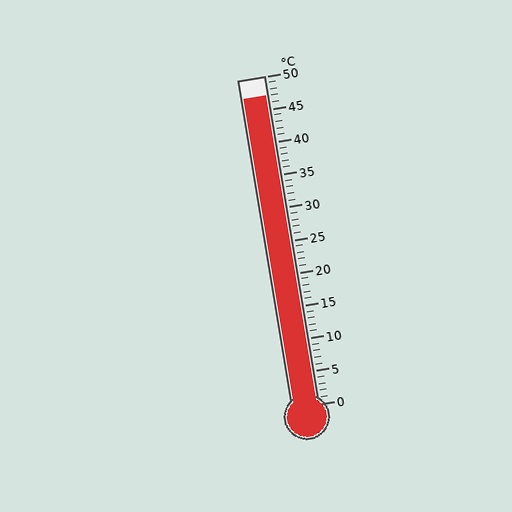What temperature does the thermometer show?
The thermometer shows approximately 47°C.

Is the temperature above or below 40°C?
The temperature is above 40°C.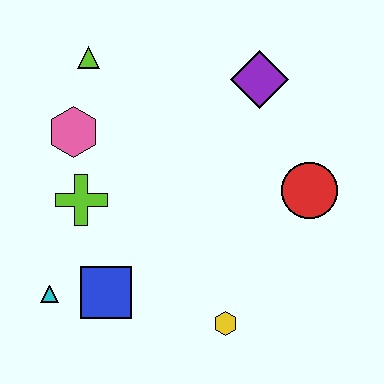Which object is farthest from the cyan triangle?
The purple diamond is farthest from the cyan triangle.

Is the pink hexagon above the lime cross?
Yes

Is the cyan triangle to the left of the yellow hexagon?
Yes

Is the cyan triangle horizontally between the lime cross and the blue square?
No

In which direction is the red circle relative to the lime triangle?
The red circle is to the right of the lime triangle.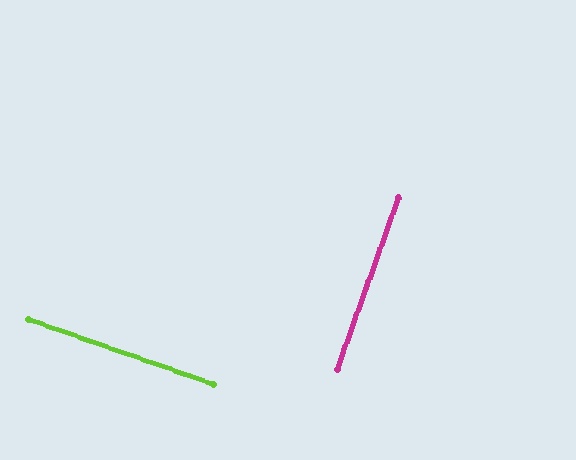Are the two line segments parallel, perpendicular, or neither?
Perpendicular — they meet at approximately 89°.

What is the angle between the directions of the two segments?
Approximately 89 degrees.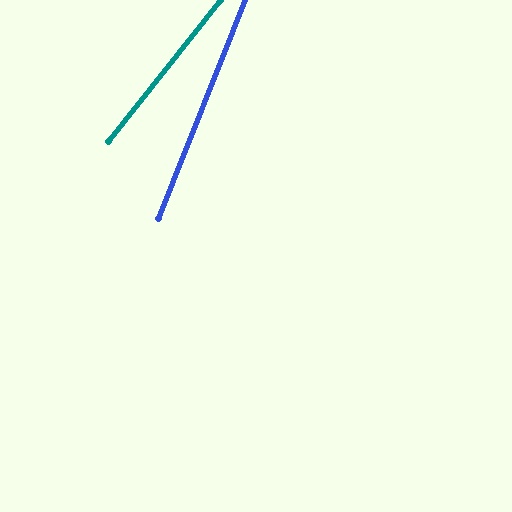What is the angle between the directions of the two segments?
Approximately 17 degrees.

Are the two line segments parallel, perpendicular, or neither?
Neither parallel nor perpendicular — they differ by about 17°.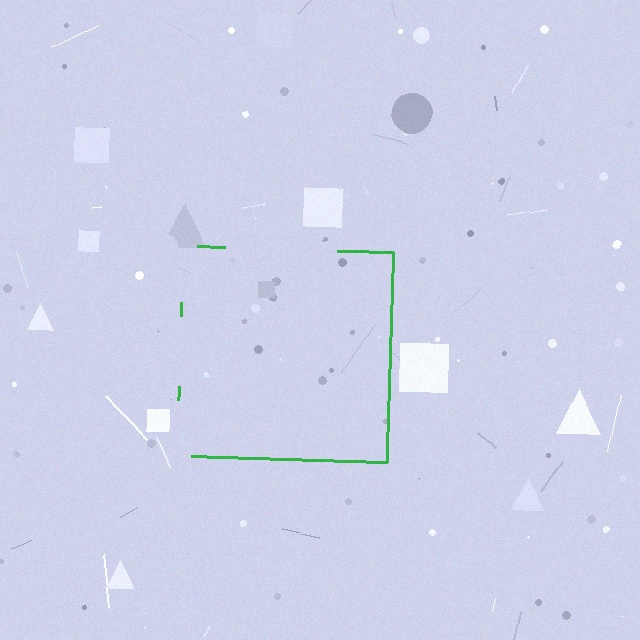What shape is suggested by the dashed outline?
The dashed outline suggests a square.